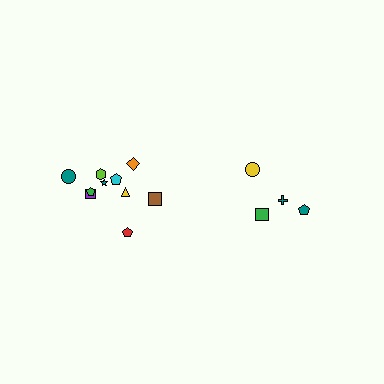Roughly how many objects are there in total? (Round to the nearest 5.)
Roughly 15 objects in total.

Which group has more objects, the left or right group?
The left group.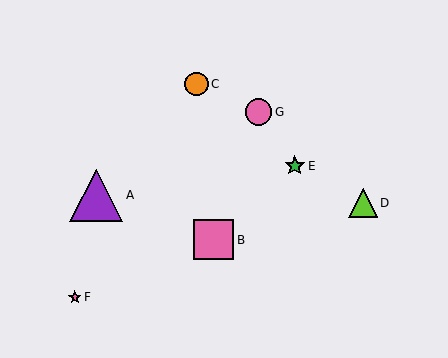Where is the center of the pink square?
The center of the pink square is at (214, 240).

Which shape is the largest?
The purple triangle (labeled A) is the largest.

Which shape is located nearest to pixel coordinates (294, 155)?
The green star (labeled E) at (295, 166) is nearest to that location.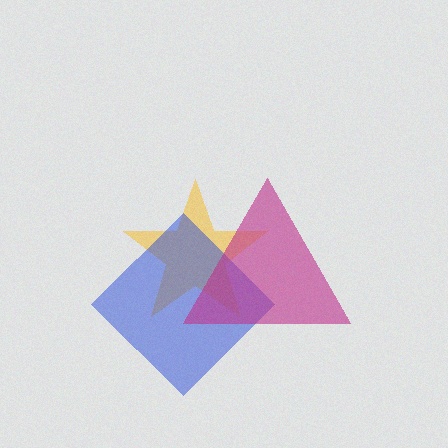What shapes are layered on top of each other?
The layered shapes are: a yellow star, a blue diamond, a magenta triangle.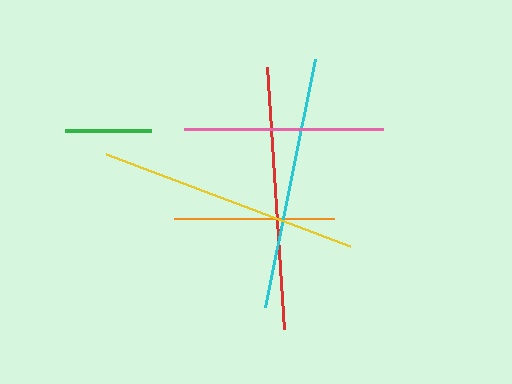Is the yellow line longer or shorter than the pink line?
The yellow line is longer than the pink line.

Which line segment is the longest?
The red line is the longest at approximately 263 pixels.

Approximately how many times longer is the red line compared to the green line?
The red line is approximately 3.1 times the length of the green line.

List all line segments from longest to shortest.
From longest to shortest: red, yellow, cyan, pink, orange, green.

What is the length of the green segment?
The green segment is approximately 85 pixels long.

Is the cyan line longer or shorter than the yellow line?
The yellow line is longer than the cyan line.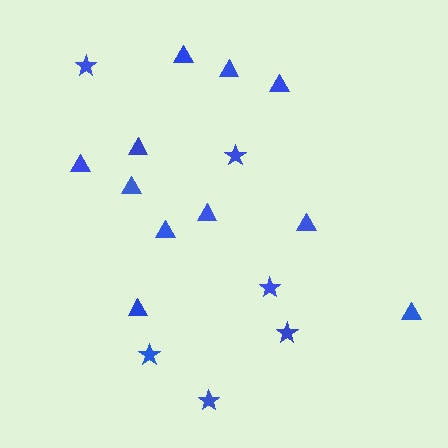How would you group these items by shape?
There are 2 groups: one group of stars (6) and one group of triangles (11).